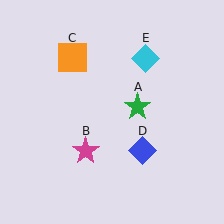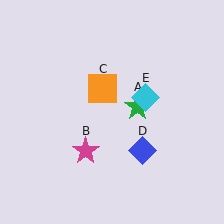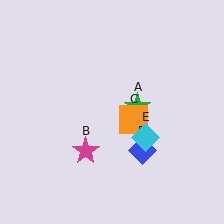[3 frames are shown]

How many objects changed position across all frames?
2 objects changed position: orange square (object C), cyan diamond (object E).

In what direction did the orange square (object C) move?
The orange square (object C) moved down and to the right.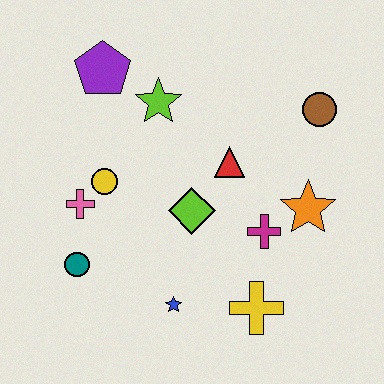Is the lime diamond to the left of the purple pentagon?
No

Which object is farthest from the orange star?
The purple pentagon is farthest from the orange star.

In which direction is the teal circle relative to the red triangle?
The teal circle is to the left of the red triangle.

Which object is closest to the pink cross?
The yellow circle is closest to the pink cross.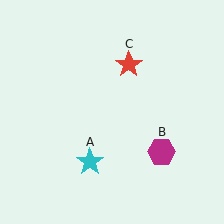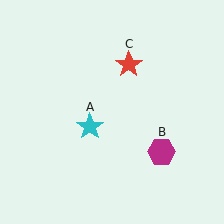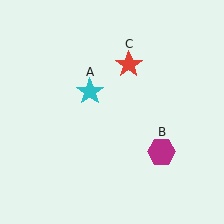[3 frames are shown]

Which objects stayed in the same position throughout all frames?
Magenta hexagon (object B) and red star (object C) remained stationary.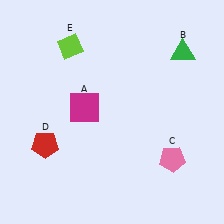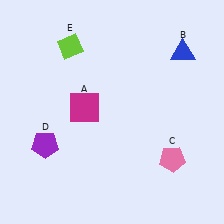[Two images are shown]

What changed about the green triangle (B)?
In Image 1, B is green. In Image 2, it changed to blue.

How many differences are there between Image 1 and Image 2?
There are 2 differences between the two images.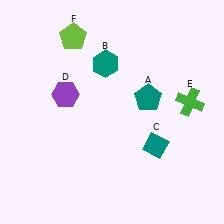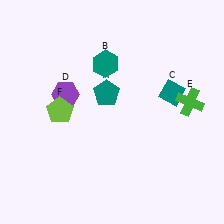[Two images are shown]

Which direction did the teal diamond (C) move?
The teal diamond (C) moved up.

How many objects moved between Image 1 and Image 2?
3 objects moved between the two images.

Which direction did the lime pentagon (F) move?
The lime pentagon (F) moved down.